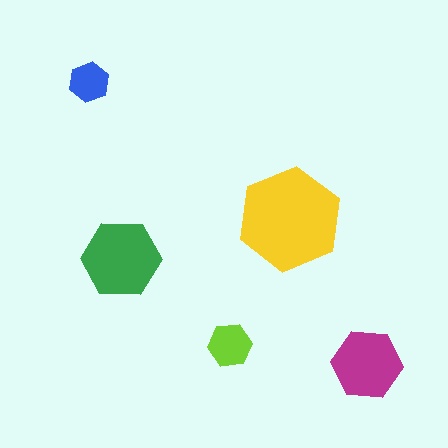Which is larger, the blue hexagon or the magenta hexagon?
The magenta one.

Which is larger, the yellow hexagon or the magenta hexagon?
The yellow one.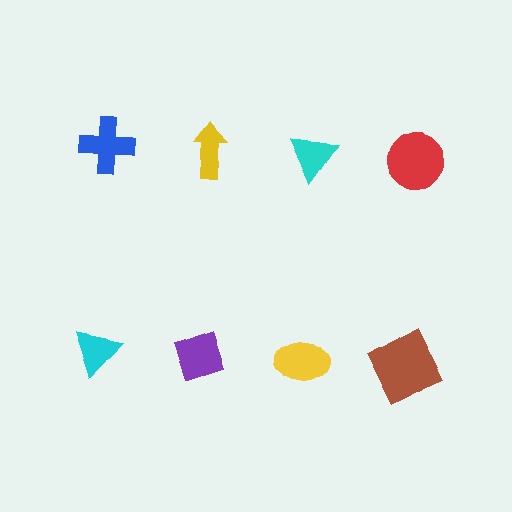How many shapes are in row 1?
4 shapes.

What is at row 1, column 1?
A blue cross.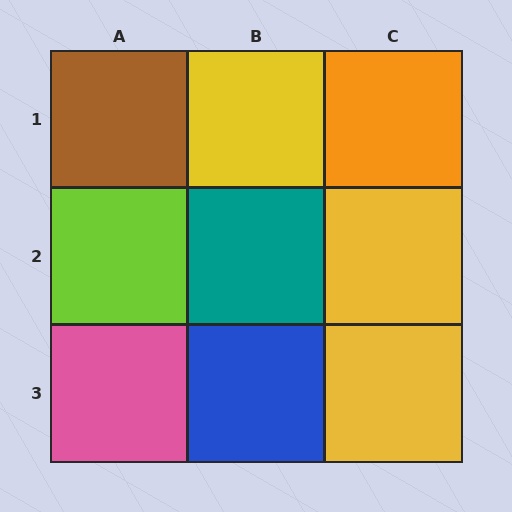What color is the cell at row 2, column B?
Teal.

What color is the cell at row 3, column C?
Yellow.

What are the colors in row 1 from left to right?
Brown, yellow, orange.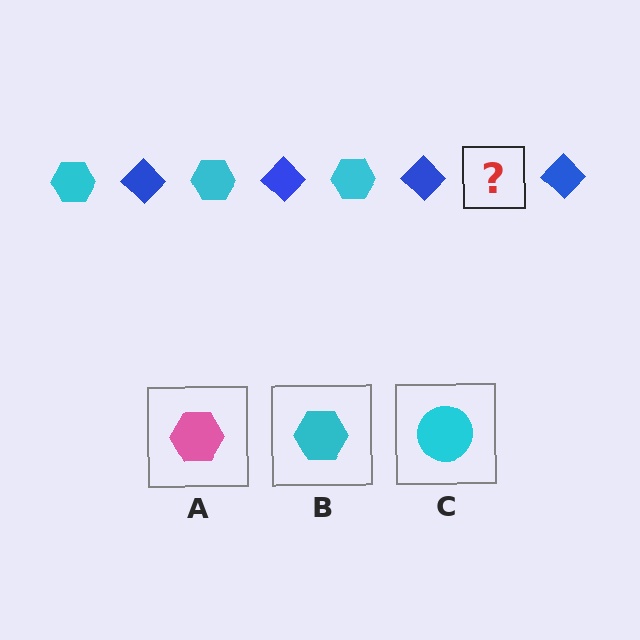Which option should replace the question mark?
Option B.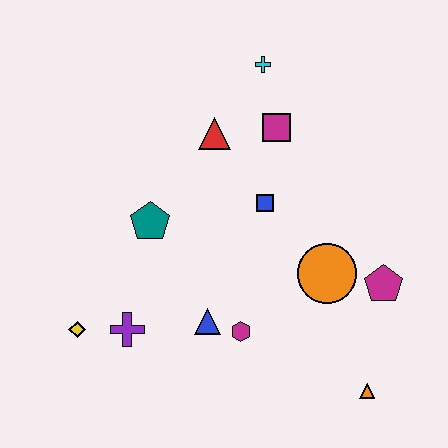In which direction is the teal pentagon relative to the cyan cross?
The teal pentagon is below the cyan cross.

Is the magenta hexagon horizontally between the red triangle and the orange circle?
Yes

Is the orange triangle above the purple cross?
No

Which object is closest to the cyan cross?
The magenta square is closest to the cyan cross.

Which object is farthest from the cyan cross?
The orange triangle is farthest from the cyan cross.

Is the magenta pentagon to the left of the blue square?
No